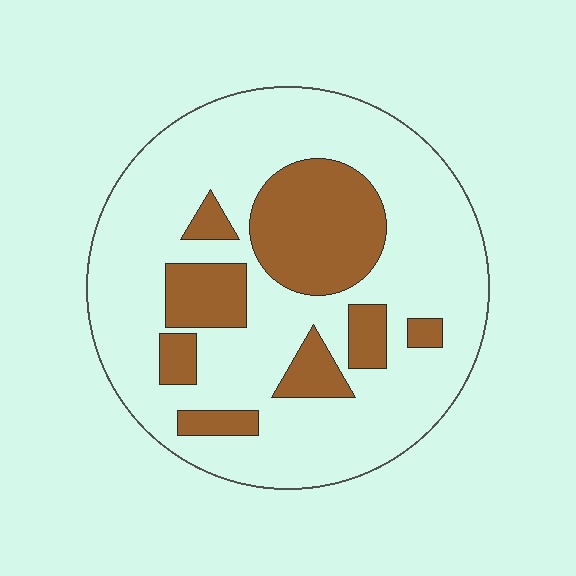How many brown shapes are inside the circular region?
8.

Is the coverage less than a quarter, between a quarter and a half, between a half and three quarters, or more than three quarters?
Between a quarter and a half.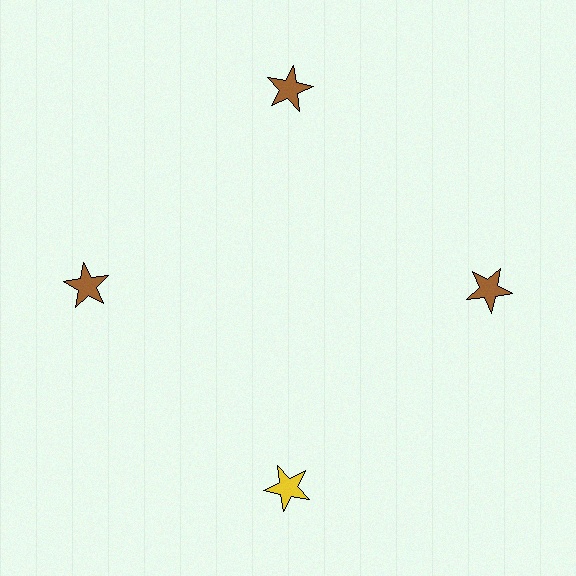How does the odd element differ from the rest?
It has a different color: yellow instead of brown.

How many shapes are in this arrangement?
There are 4 shapes arranged in a ring pattern.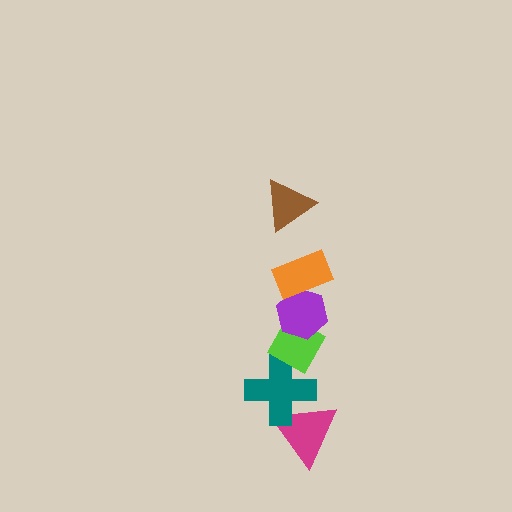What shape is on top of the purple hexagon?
The orange rectangle is on top of the purple hexagon.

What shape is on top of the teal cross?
The lime diamond is on top of the teal cross.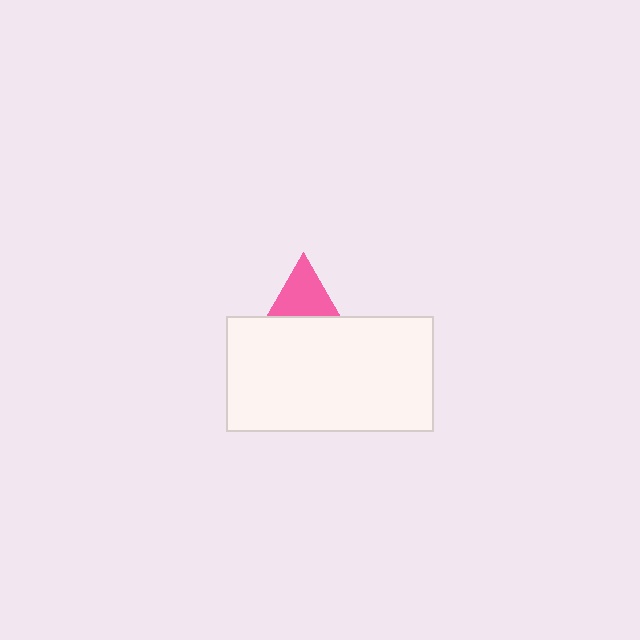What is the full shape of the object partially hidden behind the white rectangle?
The partially hidden object is a pink triangle.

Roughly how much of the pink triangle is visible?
A small part of it is visible (roughly 38%).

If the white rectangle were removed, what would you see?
You would see the complete pink triangle.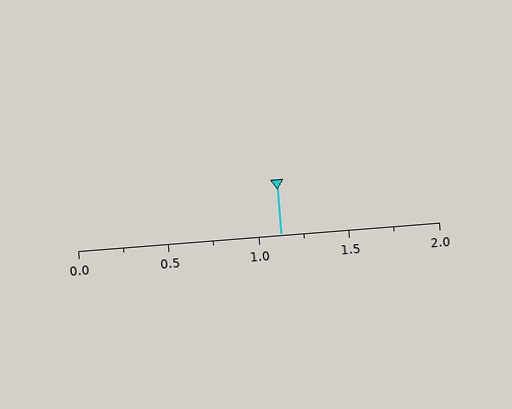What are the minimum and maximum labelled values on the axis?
The axis runs from 0.0 to 2.0.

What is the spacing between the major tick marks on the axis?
The major ticks are spaced 0.5 apart.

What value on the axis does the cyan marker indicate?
The marker indicates approximately 1.12.